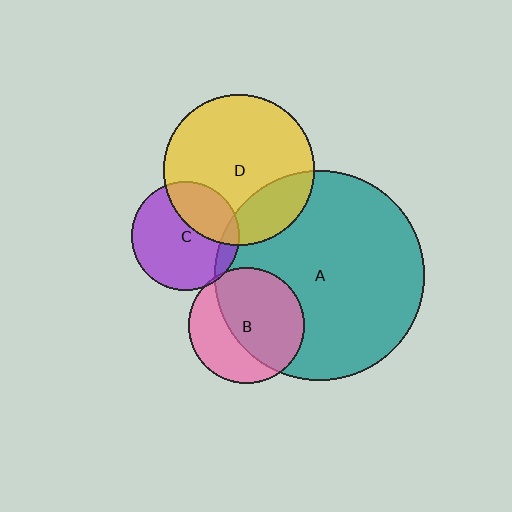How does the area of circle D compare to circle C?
Approximately 1.9 times.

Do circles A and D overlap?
Yes.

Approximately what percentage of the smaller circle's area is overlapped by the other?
Approximately 20%.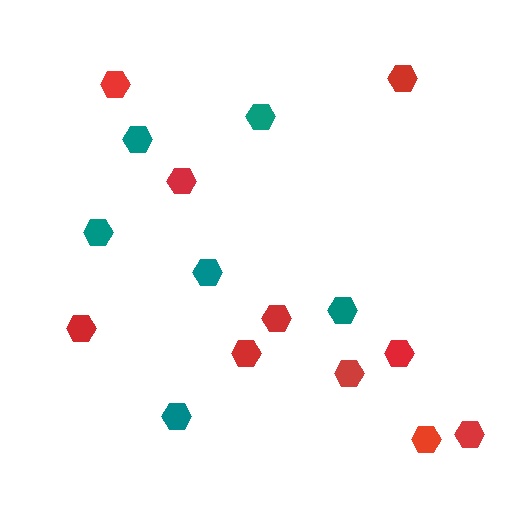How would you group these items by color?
There are 2 groups: one group of red hexagons (10) and one group of teal hexagons (6).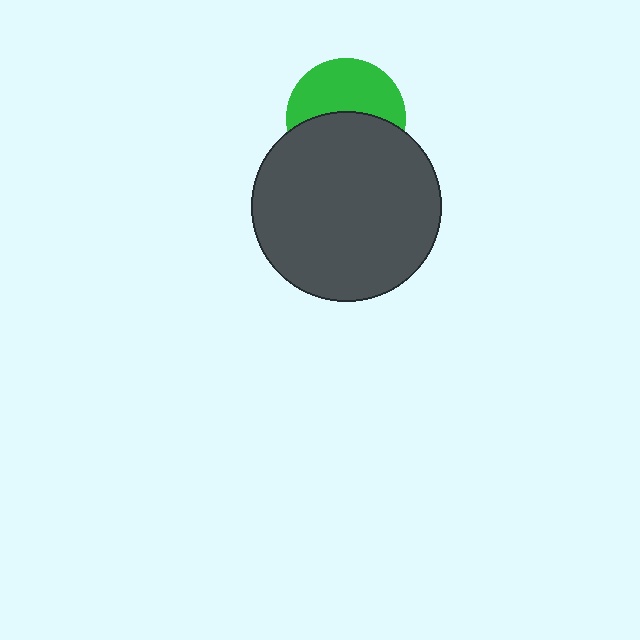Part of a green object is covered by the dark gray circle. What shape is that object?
It is a circle.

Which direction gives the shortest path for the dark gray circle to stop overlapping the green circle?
Moving down gives the shortest separation.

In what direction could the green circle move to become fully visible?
The green circle could move up. That would shift it out from behind the dark gray circle entirely.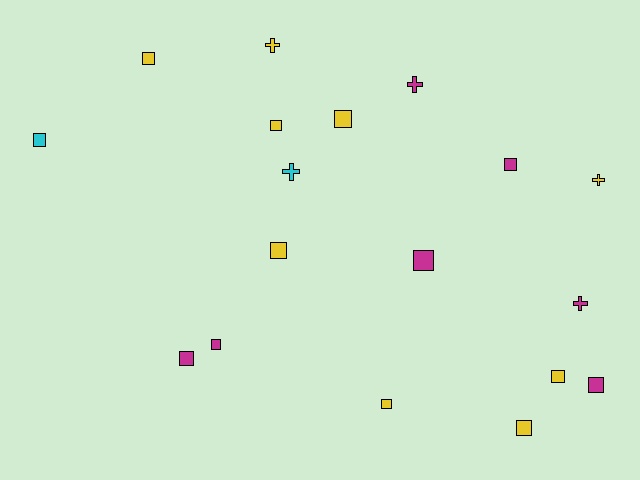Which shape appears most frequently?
Square, with 13 objects.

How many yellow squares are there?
There are 7 yellow squares.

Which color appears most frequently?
Yellow, with 9 objects.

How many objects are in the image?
There are 18 objects.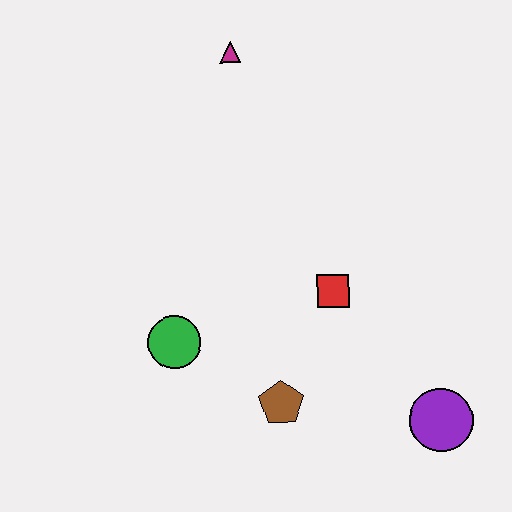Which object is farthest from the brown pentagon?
The magenta triangle is farthest from the brown pentagon.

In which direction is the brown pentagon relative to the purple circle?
The brown pentagon is to the left of the purple circle.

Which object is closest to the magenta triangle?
The red square is closest to the magenta triangle.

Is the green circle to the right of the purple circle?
No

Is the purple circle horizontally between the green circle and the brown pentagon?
No